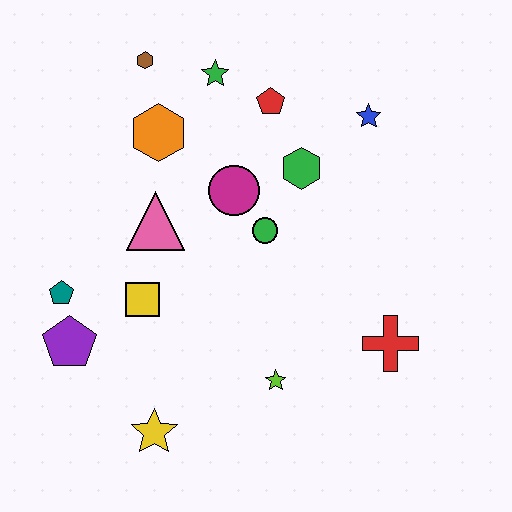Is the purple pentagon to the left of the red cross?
Yes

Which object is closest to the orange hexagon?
The brown hexagon is closest to the orange hexagon.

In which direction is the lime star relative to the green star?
The lime star is below the green star.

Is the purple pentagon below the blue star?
Yes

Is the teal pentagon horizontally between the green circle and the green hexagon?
No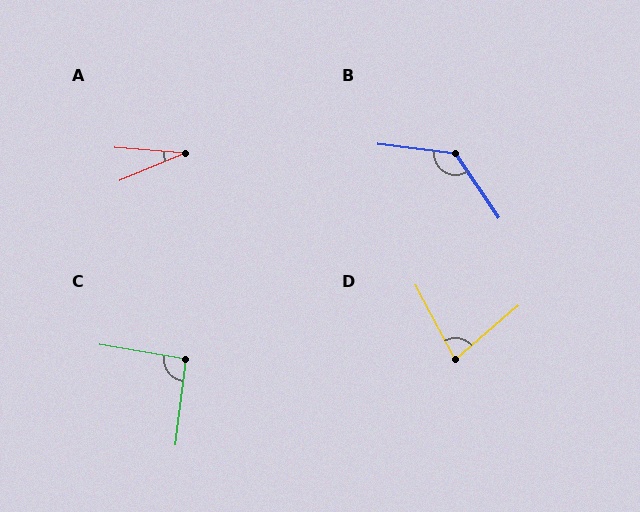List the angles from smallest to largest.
A (27°), D (78°), C (93°), B (131°).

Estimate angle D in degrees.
Approximately 78 degrees.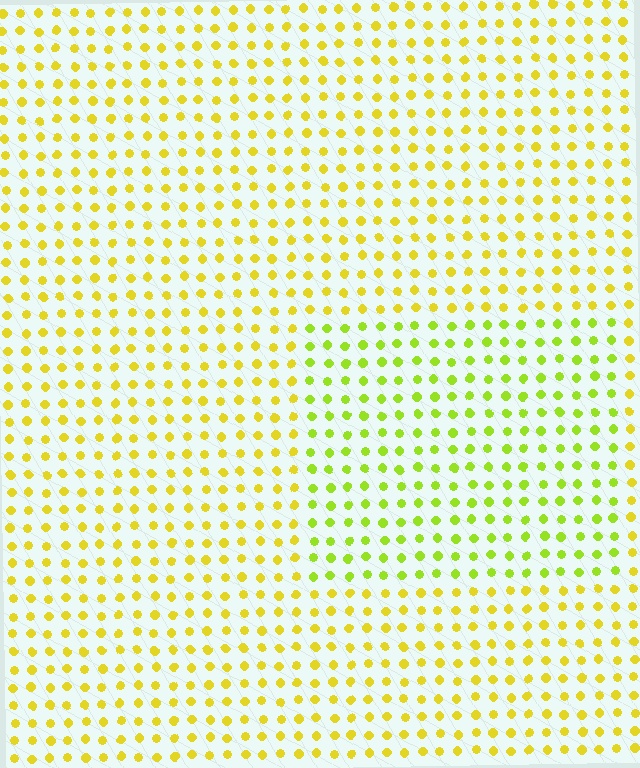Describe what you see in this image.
The image is filled with small yellow elements in a uniform arrangement. A rectangle-shaped region is visible where the elements are tinted to a slightly different hue, forming a subtle color boundary.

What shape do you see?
I see a rectangle.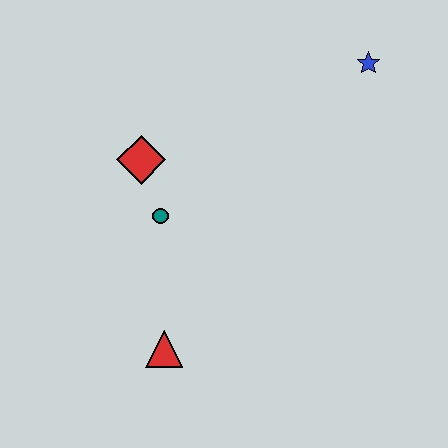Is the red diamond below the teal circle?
No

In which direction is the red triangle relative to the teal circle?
The red triangle is below the teal circle.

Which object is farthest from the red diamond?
The blue star is farthest from the red diamond.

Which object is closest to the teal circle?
The red diamond is closest to the teal circle.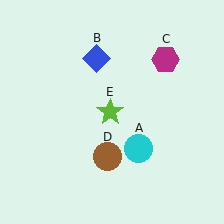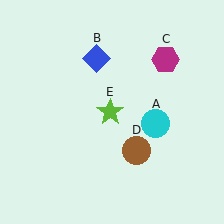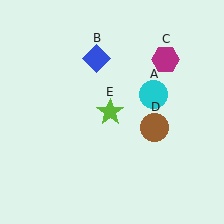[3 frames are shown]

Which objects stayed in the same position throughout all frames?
Blue diamond (object B) and magenta hexagon (object C) and lime star (object E) remained stationary.